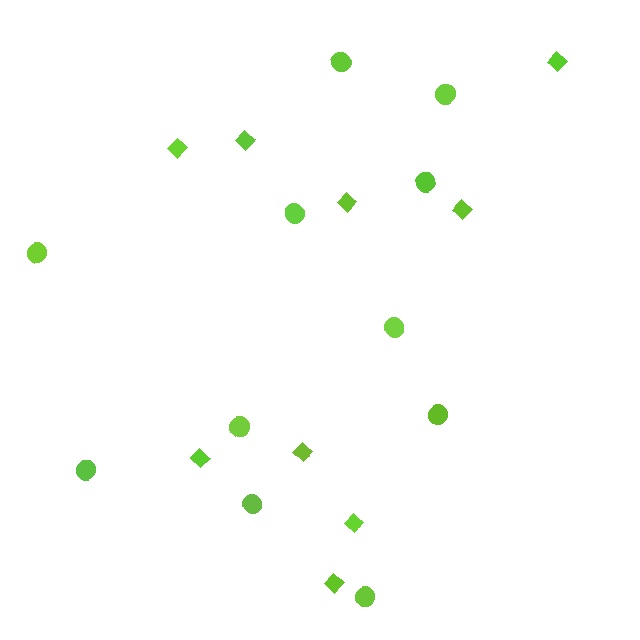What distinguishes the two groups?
There are 2 groups: one group of diamonds (9) and one group of circles (11).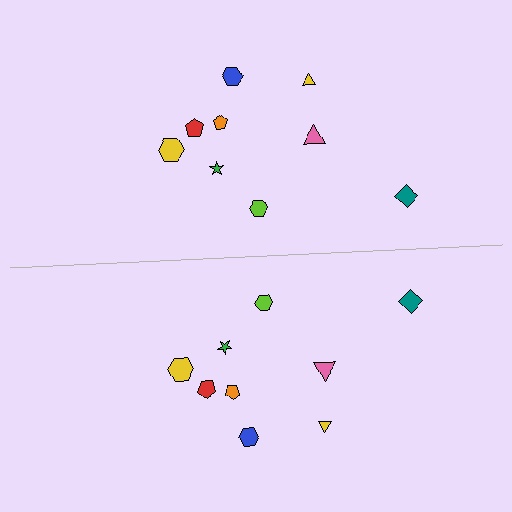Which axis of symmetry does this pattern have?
The pattern has a horizontal axis of symmetry running through the center of the image.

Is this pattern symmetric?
Yes, this pattern has bilateral (reflection) symmetry.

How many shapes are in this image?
There are 18 shapes in this image.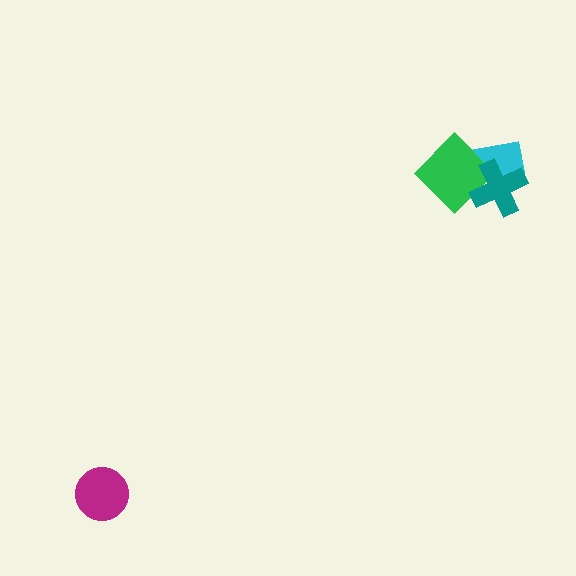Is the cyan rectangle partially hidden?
Yes, it is partially covered by another shape.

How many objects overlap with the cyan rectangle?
2 objects overlap with the cyan rectangle.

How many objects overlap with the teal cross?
2 objects overlap with the teal cross.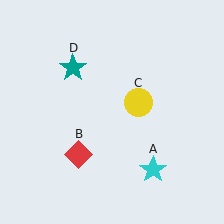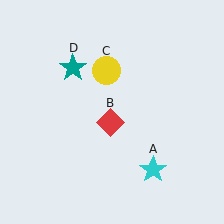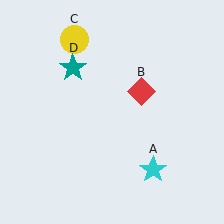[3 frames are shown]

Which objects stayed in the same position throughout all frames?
Cyan star (object A) and teal star (object D) remained stationary.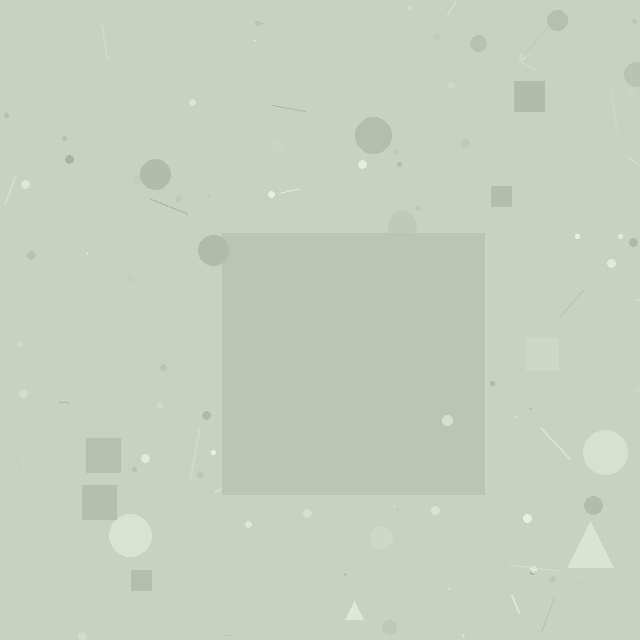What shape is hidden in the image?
A square is hidden in the image.